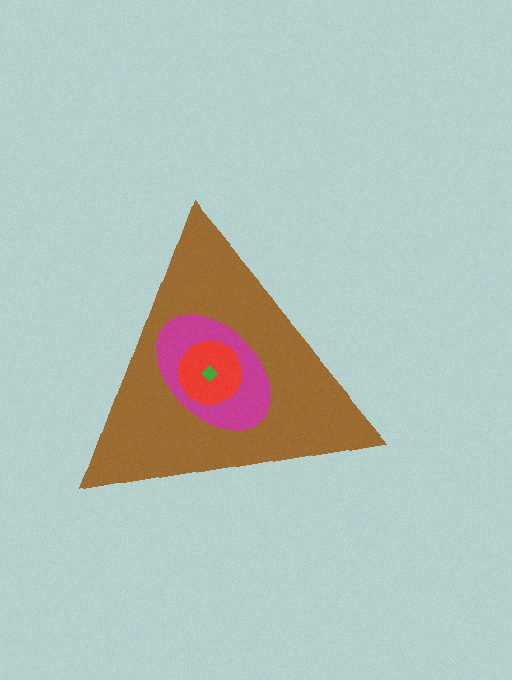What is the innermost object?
The green diamond.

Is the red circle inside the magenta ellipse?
Yes.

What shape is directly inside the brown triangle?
The magenta ellipse.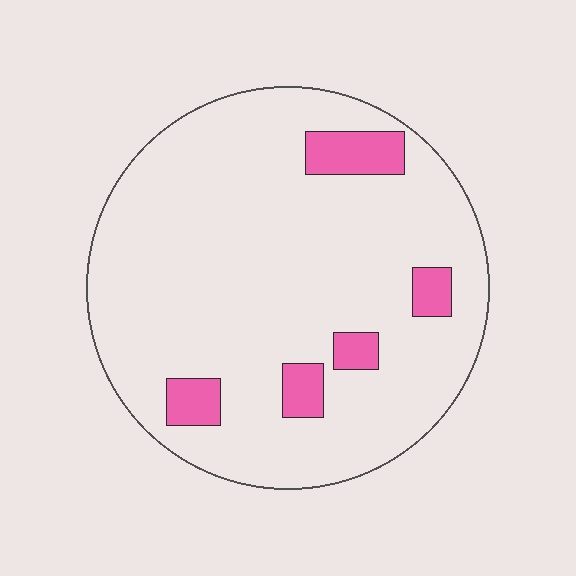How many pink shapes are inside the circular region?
5.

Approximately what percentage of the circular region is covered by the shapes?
Approximately 10%.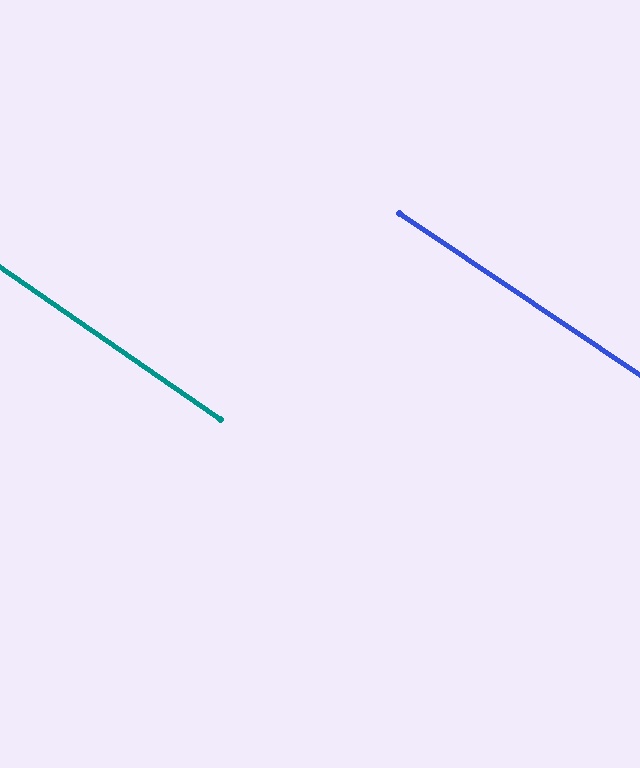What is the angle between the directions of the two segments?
Approximately 1 degree.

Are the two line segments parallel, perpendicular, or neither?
Parallel — their directions differ by only 0.6°.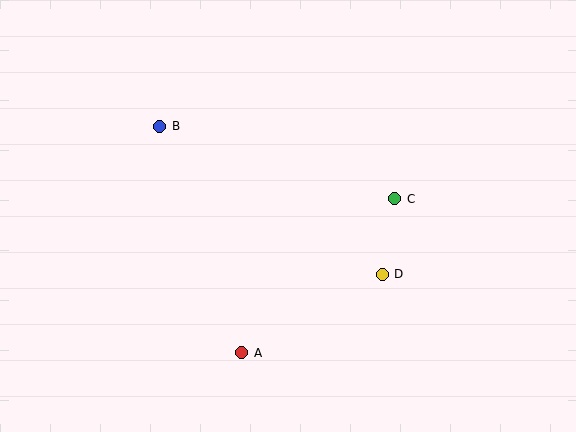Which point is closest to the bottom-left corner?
Point A is closest to the bottom-left corner.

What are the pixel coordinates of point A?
Point A is at (242, 353).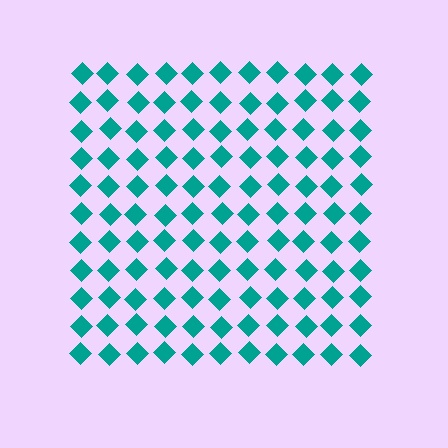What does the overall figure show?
The overall figure shows a square.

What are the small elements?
The small elements are diamonds.